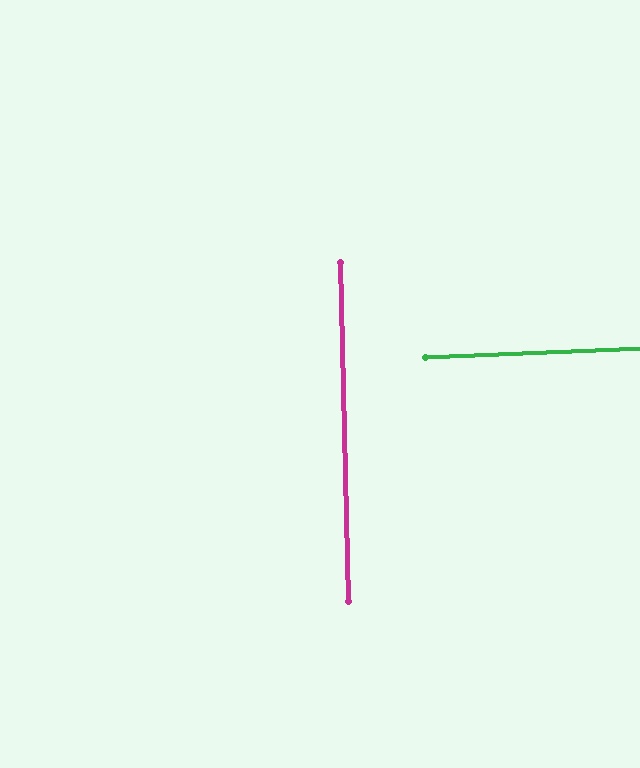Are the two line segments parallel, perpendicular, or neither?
Perpendicular — they meet at approximately 89°.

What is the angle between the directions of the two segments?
Approximately 89 degrees.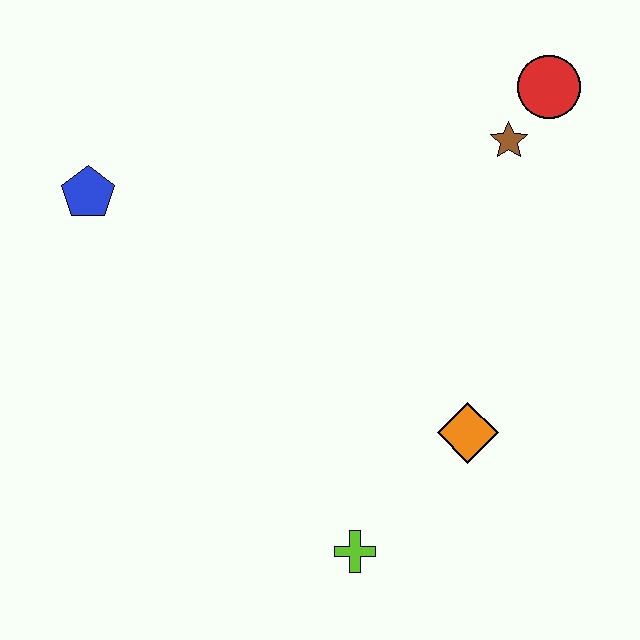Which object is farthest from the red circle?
The lime cross is farthest from the red circle.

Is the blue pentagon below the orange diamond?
No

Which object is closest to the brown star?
The red circle is closest to the brown star.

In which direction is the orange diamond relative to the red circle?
The orange diamond is below the red circle.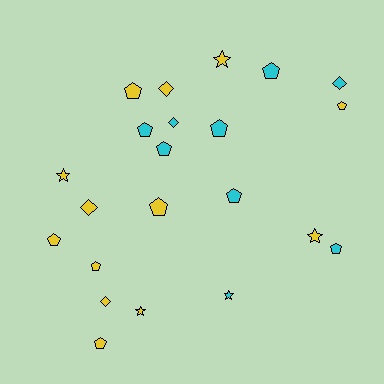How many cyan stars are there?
There is 1 cyan star.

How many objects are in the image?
There are 22 objects.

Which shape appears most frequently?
Pentagon, with 12 objects.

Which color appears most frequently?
Yellow, with 13 objects.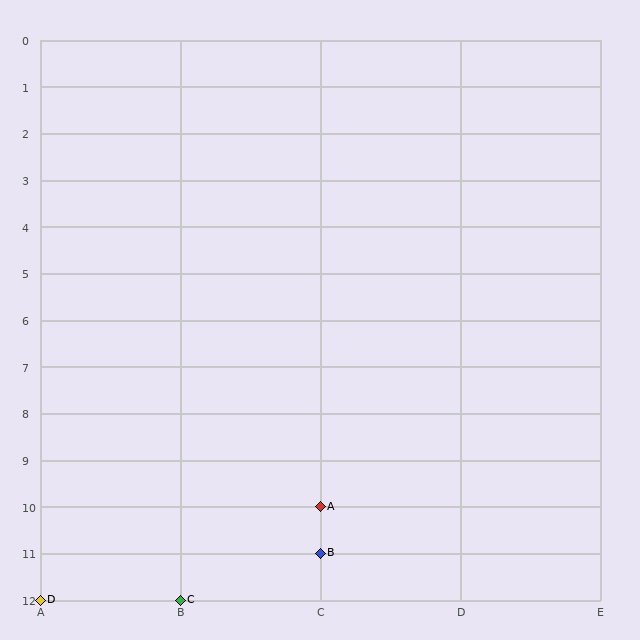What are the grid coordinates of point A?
Point A is at grid coordinates (C, 10).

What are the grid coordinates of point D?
Point D is at grid coordinates (A, 12).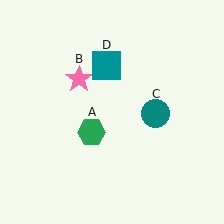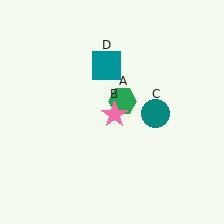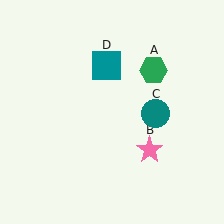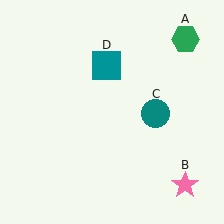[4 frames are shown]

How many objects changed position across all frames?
2 objects changed position: green hexagon (object A), pink star (object B).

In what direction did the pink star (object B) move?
The pink star (object B) moved down and to the right.